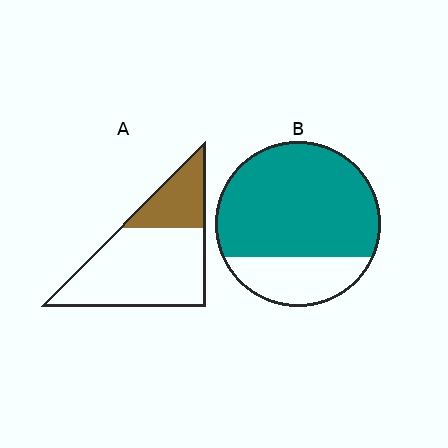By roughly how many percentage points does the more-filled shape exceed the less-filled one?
By roughly 45 percentage points (B over A).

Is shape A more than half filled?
No.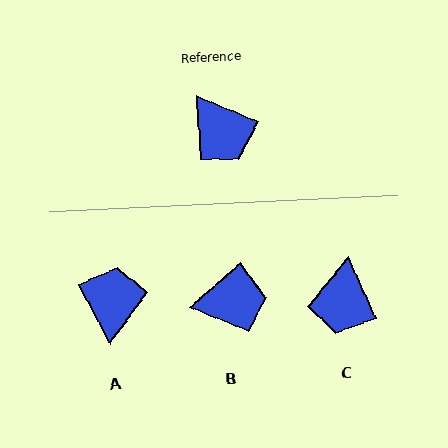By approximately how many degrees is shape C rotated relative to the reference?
Approximately 42 degrees clockwise.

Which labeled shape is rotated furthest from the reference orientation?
A, about 141 degrees away.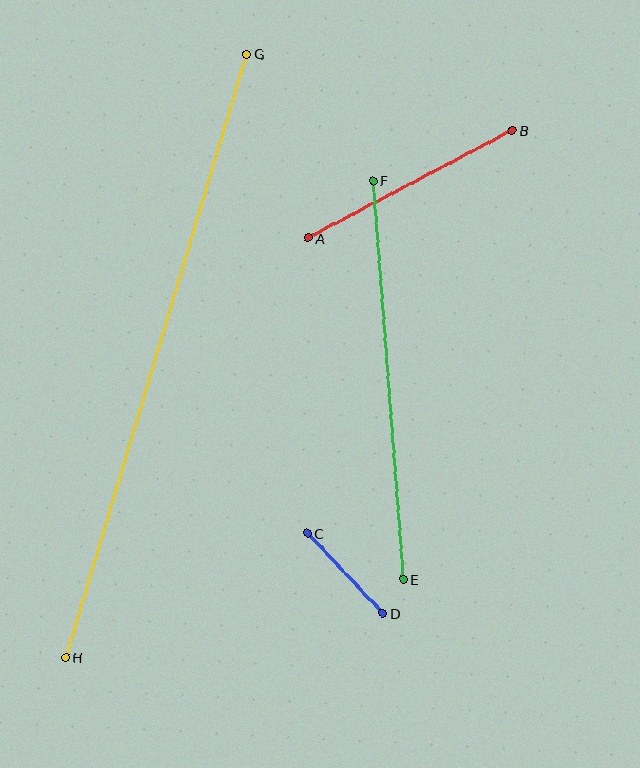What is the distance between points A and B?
The distance is approximately 230 pixels.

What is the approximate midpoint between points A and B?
The midpoint is at approximately (410, 184) pixels.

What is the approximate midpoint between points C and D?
The midpoint is at approximately (345, 573) pixels.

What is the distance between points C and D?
The distance is approximately 110 pixels.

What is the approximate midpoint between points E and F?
The midpoint is at approximately (388, 380) pixels.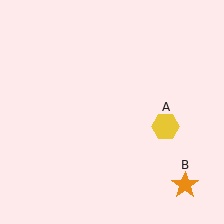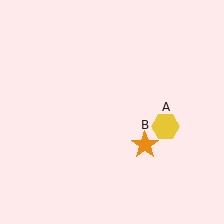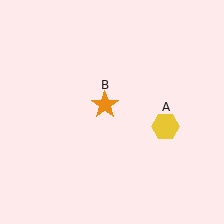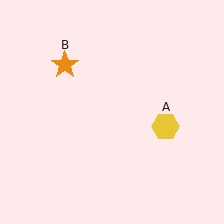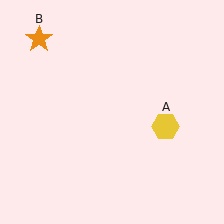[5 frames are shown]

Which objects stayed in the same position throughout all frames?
Yellow hexagon (object A) remained stationary.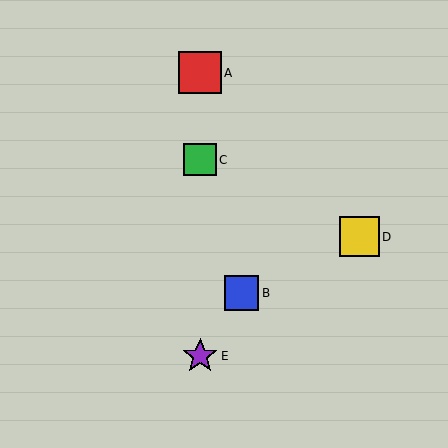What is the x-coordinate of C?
Object C is at x≈200.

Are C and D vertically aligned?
No, C is at x≈200 and D is at x≈359.